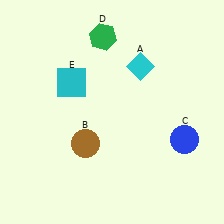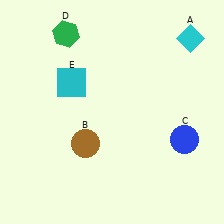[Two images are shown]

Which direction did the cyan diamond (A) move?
The cyan diamond (A) moved right.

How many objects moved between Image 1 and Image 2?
2 objects moved between the two images.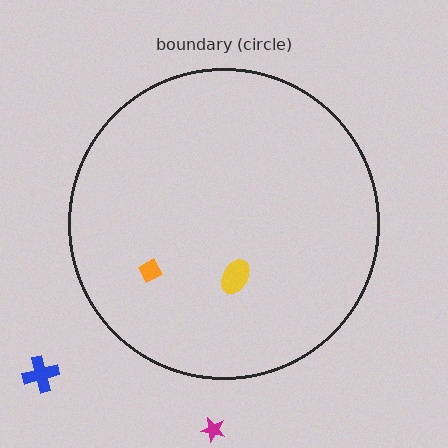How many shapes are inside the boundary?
2 inside, 2 outside.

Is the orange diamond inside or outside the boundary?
Inside.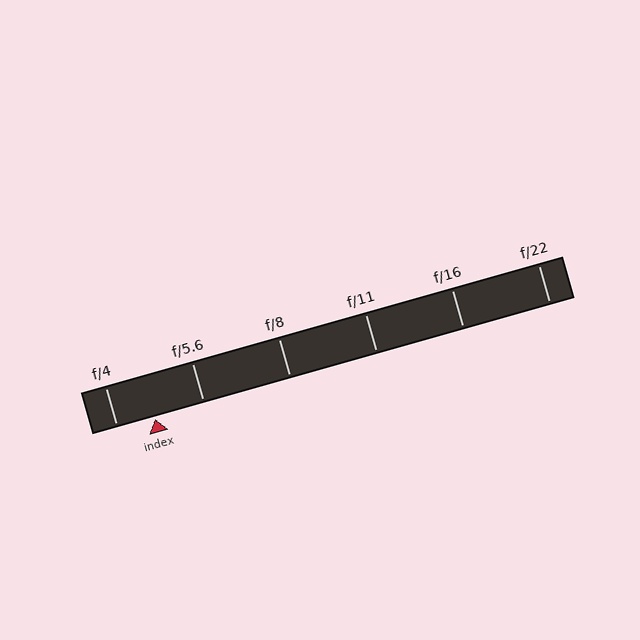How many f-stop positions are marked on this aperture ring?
There are 6 f-stop positions marked.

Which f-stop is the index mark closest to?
The index mark is closest to f/4.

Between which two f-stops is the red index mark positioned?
The index mark is between f/4 and f/5.6.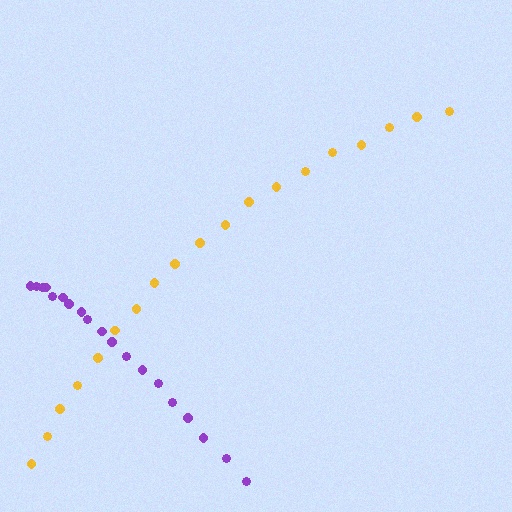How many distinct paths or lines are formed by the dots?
There are 2 distinct paths.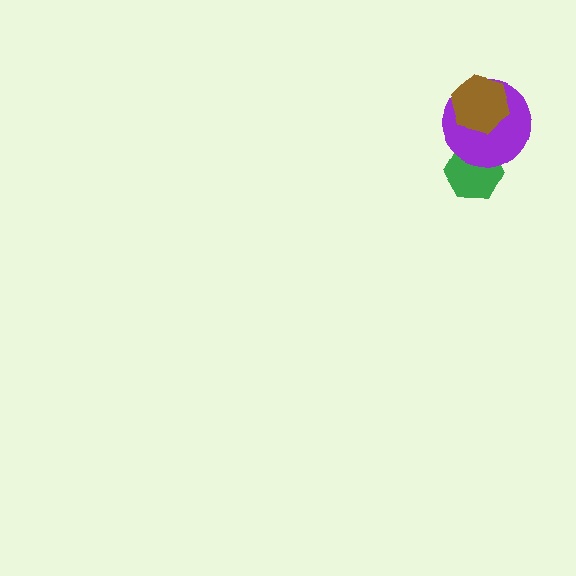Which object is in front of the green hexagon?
The purple circle is in front of the green hexagon.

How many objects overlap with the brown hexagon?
1 object overlaps with the brown hexagon.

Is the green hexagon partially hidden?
Yes, it is partially covered by another shape.